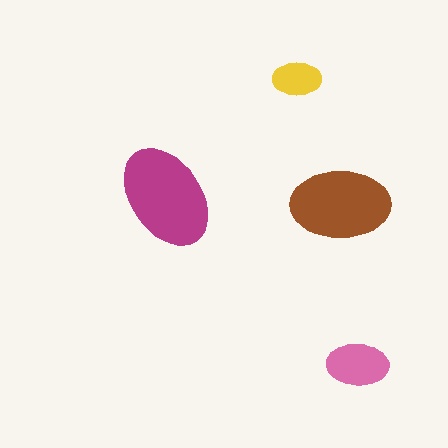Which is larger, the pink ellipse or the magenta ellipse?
The magenta one.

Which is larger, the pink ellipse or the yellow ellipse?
The pink one.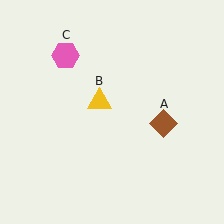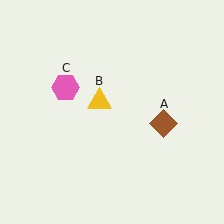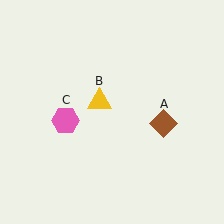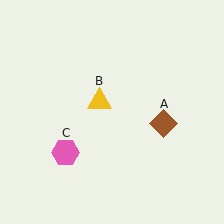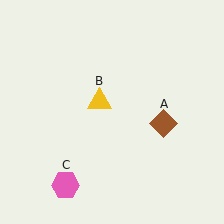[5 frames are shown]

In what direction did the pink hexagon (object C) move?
The pink hexagon (object C) moved down.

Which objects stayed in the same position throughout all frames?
Brown diamond (object A) and yellow triangle (object B) remained stationary.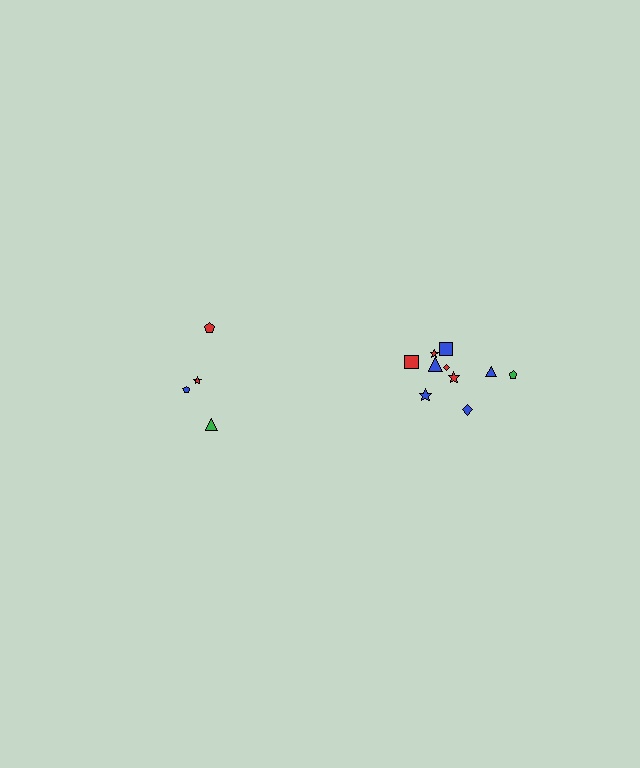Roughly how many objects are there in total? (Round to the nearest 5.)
Roughly 15 objects in total.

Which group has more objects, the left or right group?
The right group.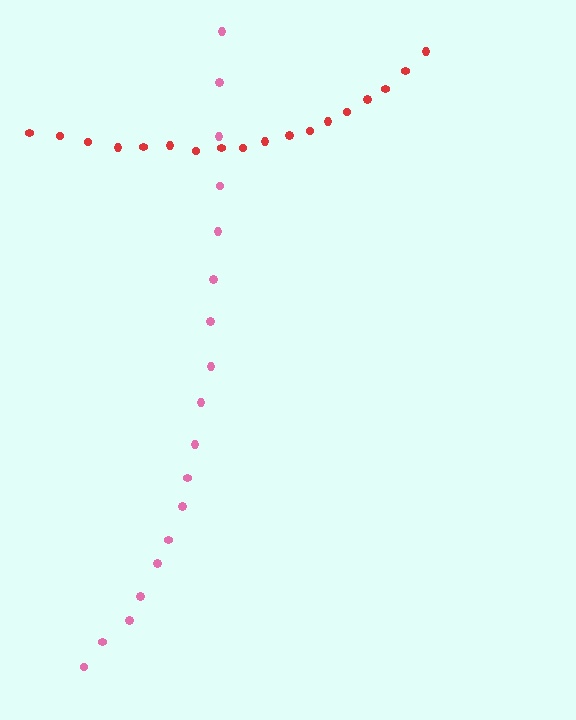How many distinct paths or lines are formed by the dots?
There are 2 distinct paths.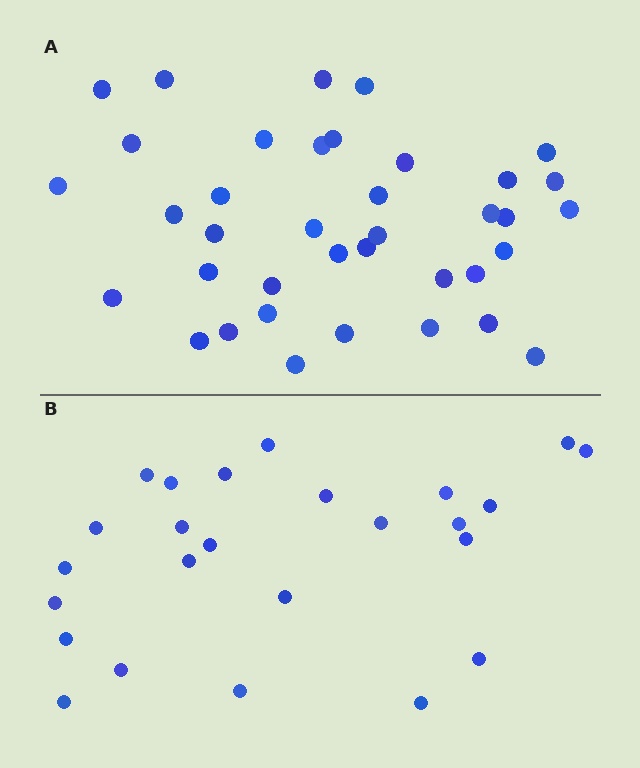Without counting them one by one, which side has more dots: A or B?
Region A (the top region) has more dots.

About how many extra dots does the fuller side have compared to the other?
Region A has approximately 15 more dots than region B.